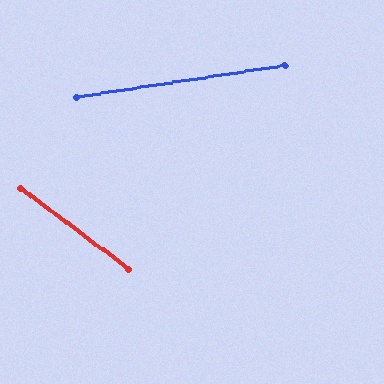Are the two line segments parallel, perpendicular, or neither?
Neither parallel nor perpendicular — they differ by about 46°.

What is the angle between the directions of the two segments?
Approximately 46 degrees.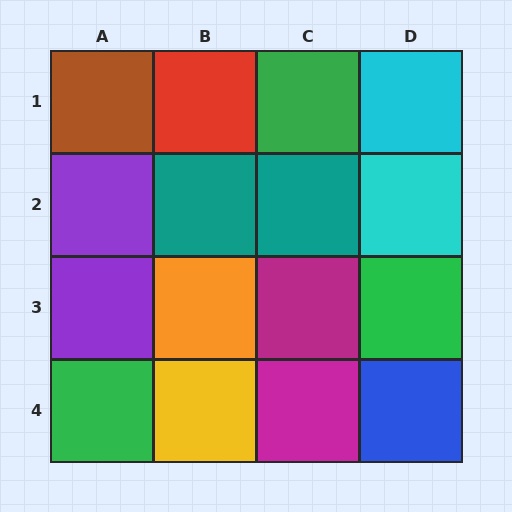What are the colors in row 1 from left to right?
Brown, red, green, cyan.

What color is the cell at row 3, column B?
Orange.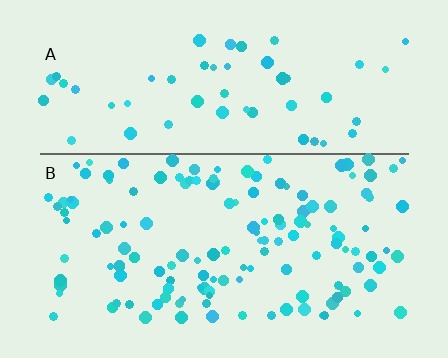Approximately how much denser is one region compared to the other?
Approximately 2.4× — region B over region A.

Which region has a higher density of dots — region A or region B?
B (the bottom).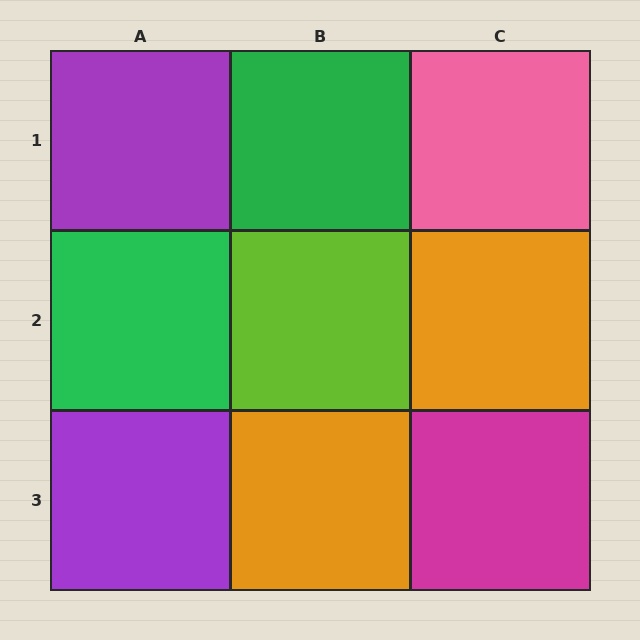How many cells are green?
2 cells are green.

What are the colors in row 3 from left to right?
Purple, orange, magenta.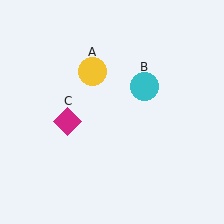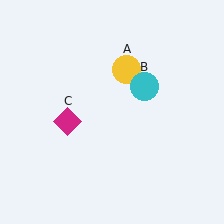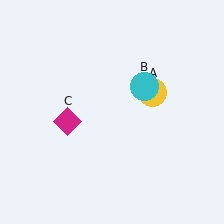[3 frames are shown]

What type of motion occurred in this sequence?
The yellow circle (object A) rotated clockwise around the center of the scene.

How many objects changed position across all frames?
1 object changed position: yellow circle (object A).